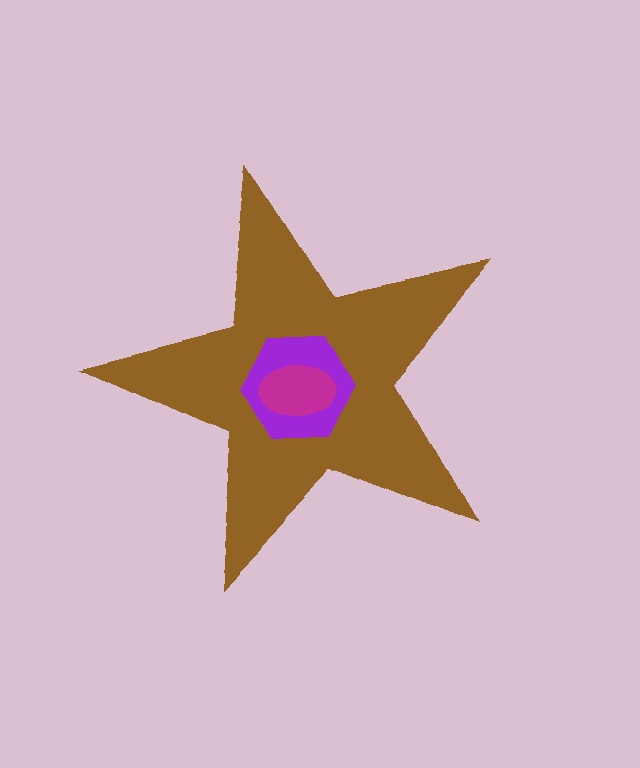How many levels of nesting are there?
3.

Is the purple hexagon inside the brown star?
Yes.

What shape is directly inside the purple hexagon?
The magenta ellipse.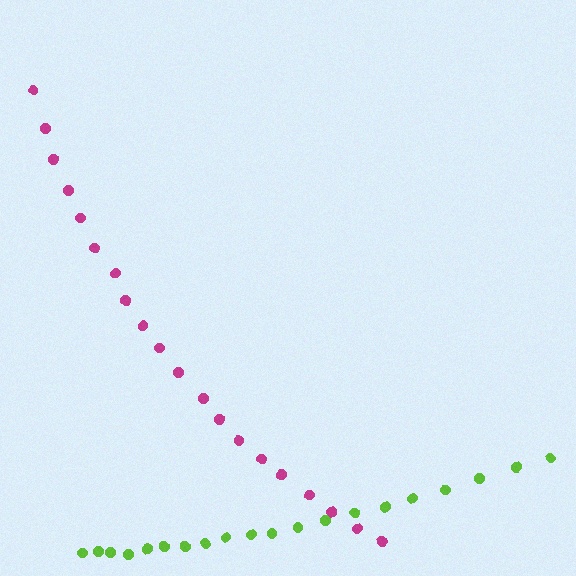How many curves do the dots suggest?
There are 2 distinct paths.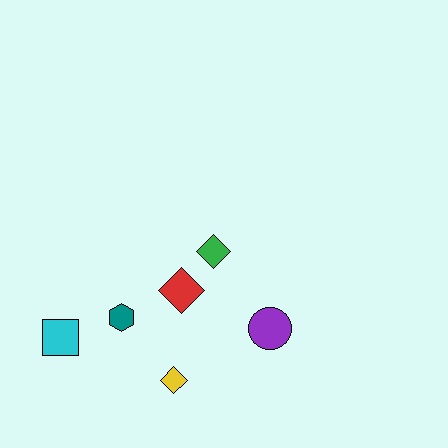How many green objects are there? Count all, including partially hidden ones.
There is 1 green object.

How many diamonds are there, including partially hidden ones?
There are 3 diamonds.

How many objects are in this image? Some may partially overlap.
There are 6 objects.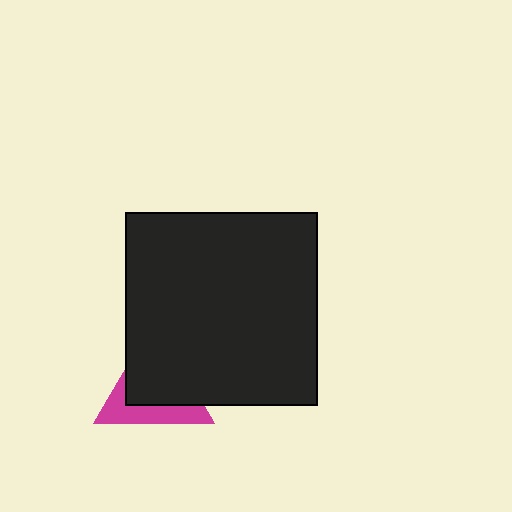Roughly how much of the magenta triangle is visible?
A small part of it is visible (roughly 38%).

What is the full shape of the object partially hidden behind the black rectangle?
The partially hidden object is a magenta triangle.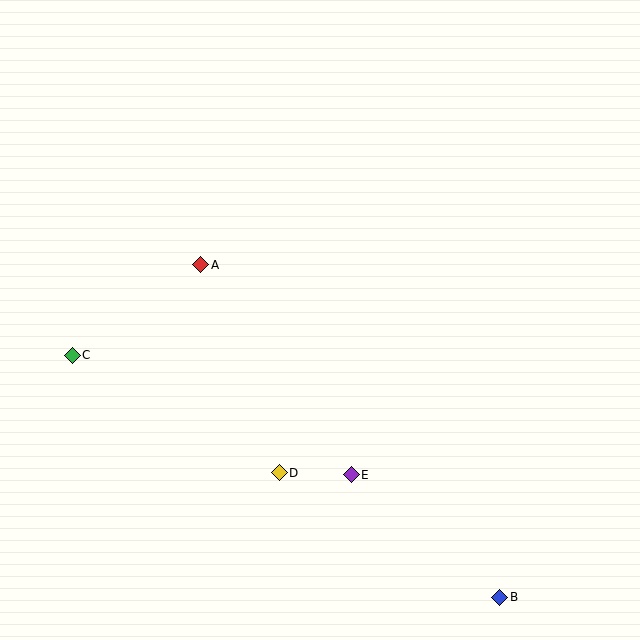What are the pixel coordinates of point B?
Point B is at (500, 597).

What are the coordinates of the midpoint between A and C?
The midpoint between A and C is at (136, 310).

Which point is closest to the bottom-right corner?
Point B is closest to the bottom-right corner.